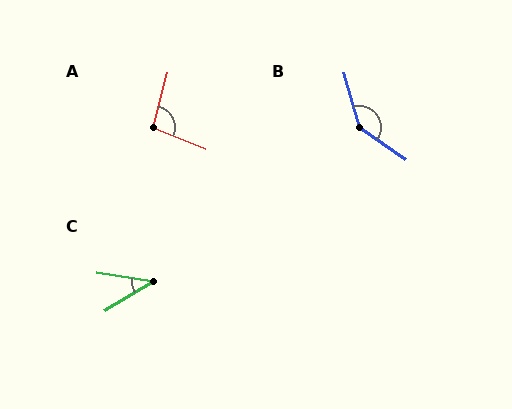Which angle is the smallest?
C, at approximately 40 degrees.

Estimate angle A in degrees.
Approximately 97 degrees.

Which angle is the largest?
B, at approximately 140 degrees.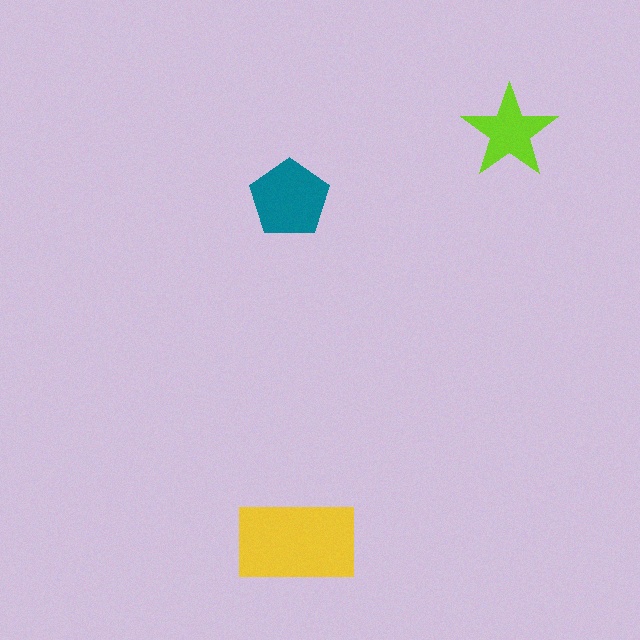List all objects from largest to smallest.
The yellow rectangle, the teal pentagon, the lime star.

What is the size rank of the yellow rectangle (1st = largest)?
1st.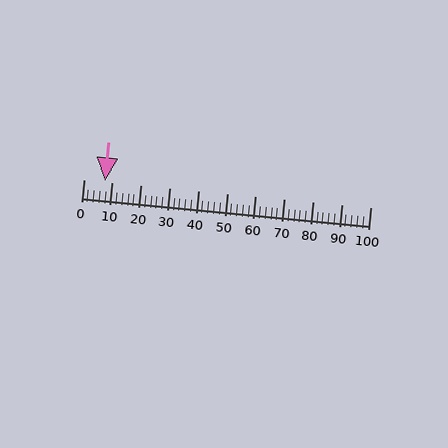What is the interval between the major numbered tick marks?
The major tick marks are spaced 10 units apart.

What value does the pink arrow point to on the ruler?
The pink arrow points to approximately 8.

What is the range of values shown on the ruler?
The ruler shows values from 0 to 100.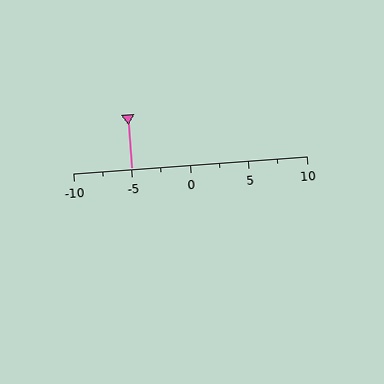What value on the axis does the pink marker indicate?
The marker indicates approximately -5.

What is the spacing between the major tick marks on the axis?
The major ticks are spaced 5 apart.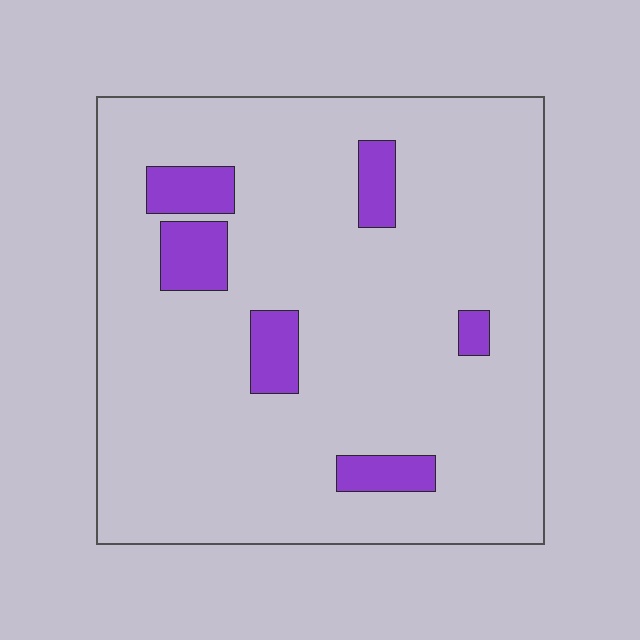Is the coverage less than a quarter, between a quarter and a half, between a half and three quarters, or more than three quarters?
Less than a quarter.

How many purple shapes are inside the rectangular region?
6.